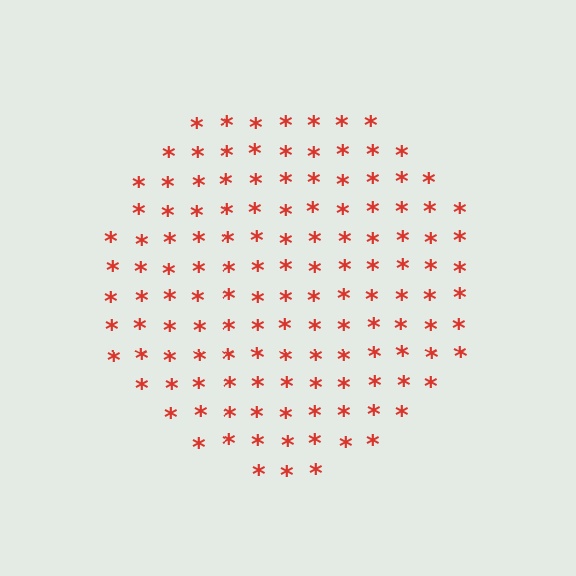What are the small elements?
The small elements are asterisks.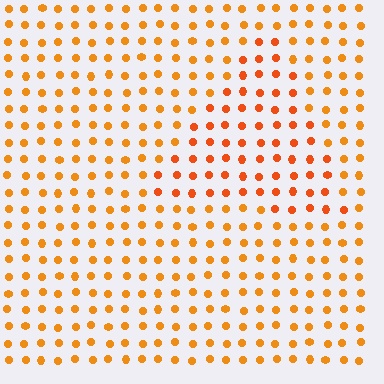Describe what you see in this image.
The image is filled with small orange elements in a uniform arrangement. A triangle-shaped region is visible where the elements are tinted to a slightly different hue, forming a subtle color boundary.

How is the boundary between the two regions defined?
The boundary is defined purely by a slight shift in hue (about 18 degrees). Spacing, size, and orientation are identical on both sides.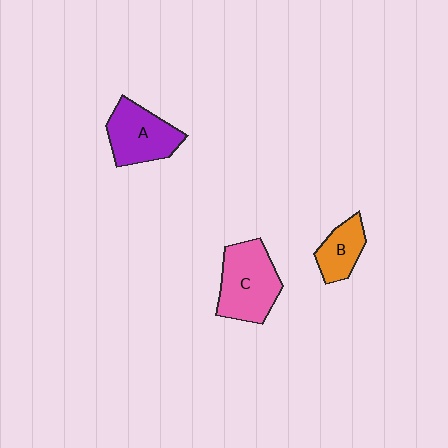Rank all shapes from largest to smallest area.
From largest to smallest: C (pink), A (purple), B (orange).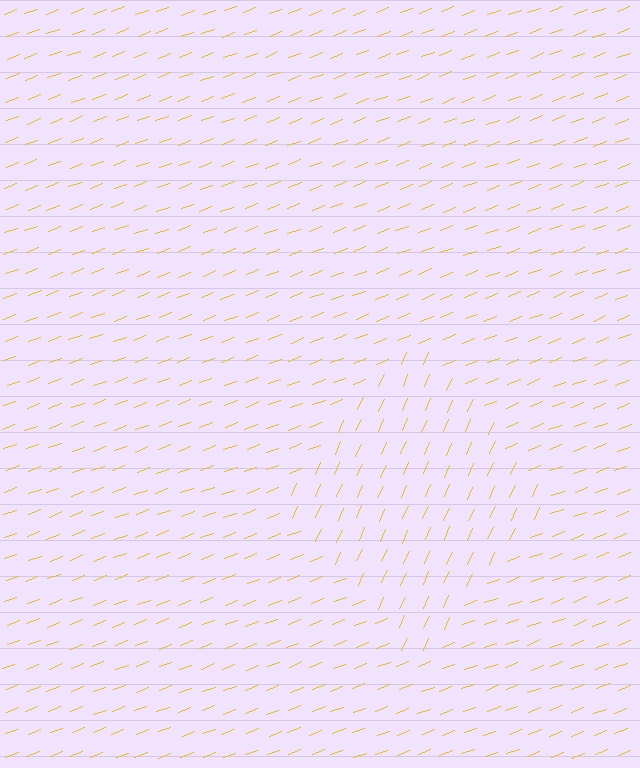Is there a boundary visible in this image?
Yes, there is a texture boundary formed by a change in line orientation.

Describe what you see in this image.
The image is filled with small yellow line segments. A diamond region in the image has lines oriented differently from the surrounding lines, creating a visible texture boundary.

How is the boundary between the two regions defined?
The boundary is defined purely by a change in line orientation (approximately 45 degrees difference). All lines are the same color and thickness.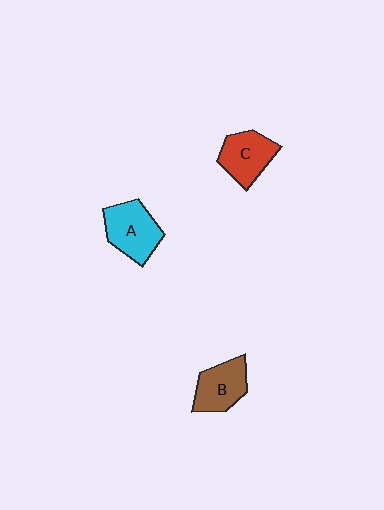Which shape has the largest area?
Shape A (cyan).